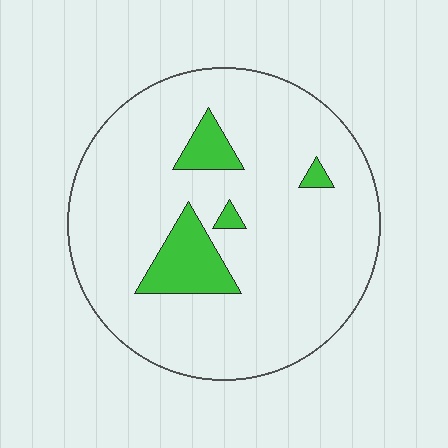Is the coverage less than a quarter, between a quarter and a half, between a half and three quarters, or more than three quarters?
Less than a quarter.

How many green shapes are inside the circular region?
4.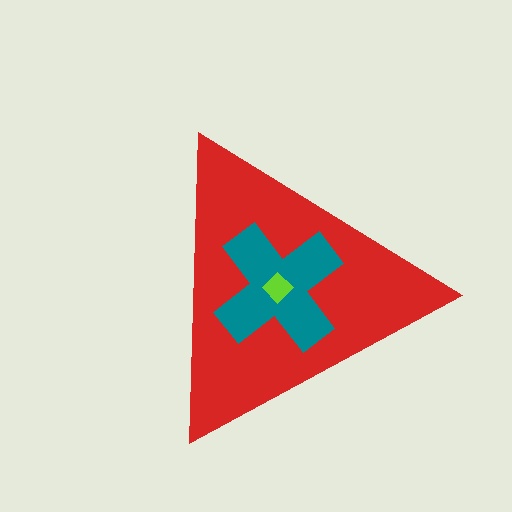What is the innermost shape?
The lime diamond.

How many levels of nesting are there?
3.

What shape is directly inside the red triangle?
The teal cross.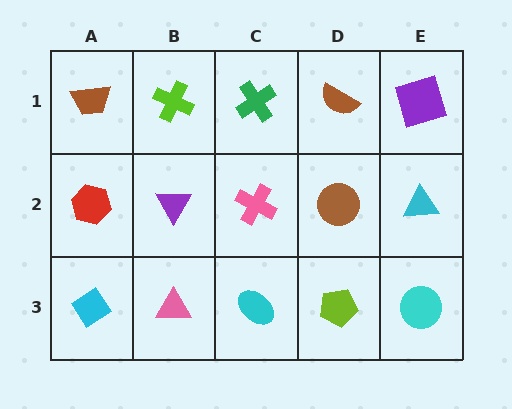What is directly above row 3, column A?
A red hexagon.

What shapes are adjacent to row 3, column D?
A brown circle (row 2, column D), a cyan ellipse (row 3, column C), a cyan circle (row 3, column E).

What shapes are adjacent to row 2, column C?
A green cross (row 1, column C), a cyan ellipse (row 3, column C), a purple triangle (row 2, column B), a brown circle (row 2, column D).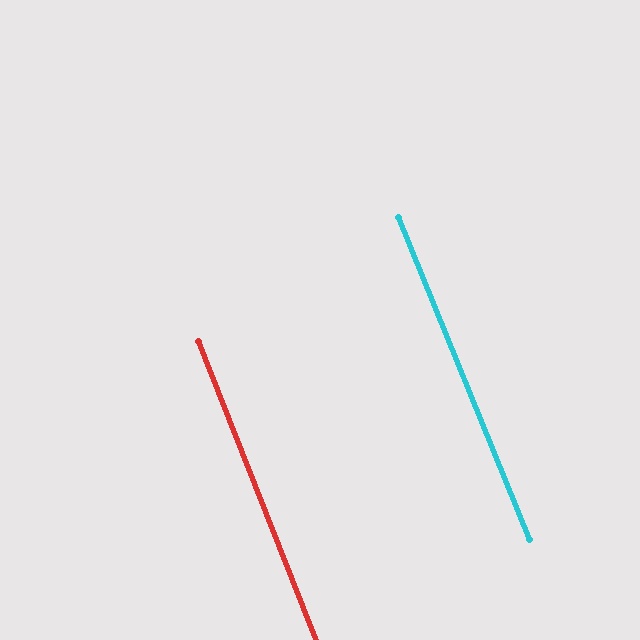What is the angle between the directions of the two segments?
Approximately 1 degree.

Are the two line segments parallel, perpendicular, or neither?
Parallel — their directions differ by only 0.6°.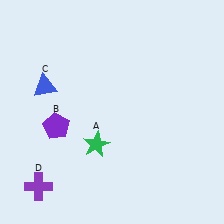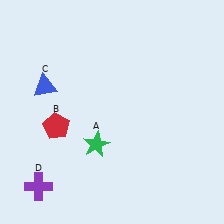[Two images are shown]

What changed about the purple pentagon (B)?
In Image 1, B is purple. In Image 2, it changed to red.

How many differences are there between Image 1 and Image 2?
There is 1 difference between the two images.